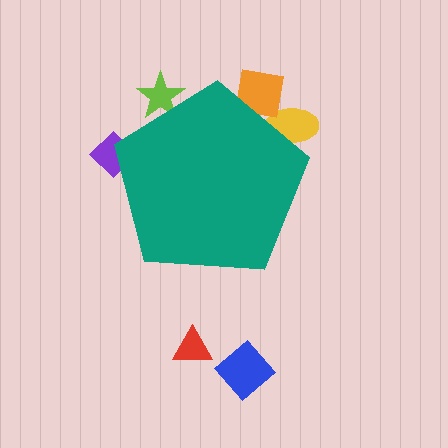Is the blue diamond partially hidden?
No, the blue diamond is fully visible.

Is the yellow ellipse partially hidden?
Yes, the yellow ellipse is partially hidden behind the teal pentagon.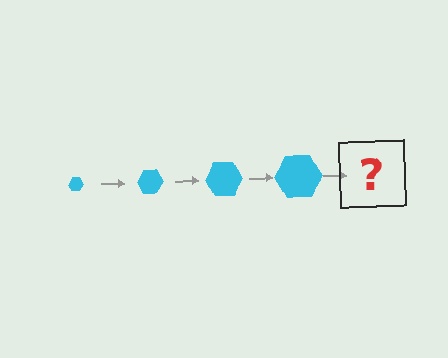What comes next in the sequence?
The next element should be a cyan hexagon, larger than the previous one.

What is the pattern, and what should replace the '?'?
The pattern is that the hexagon gets progressively larger each step. The '?' should be a cyan hexagon, larger than the previous one.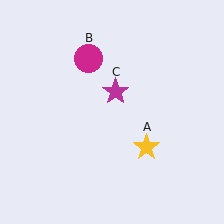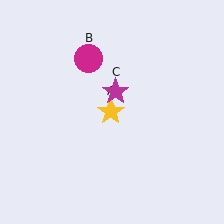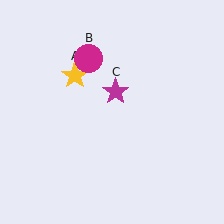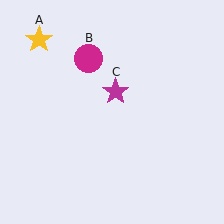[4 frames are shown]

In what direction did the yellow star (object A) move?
The yellow star (object A) moved up and to the left.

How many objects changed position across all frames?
1 object changed position: yellow star (object A).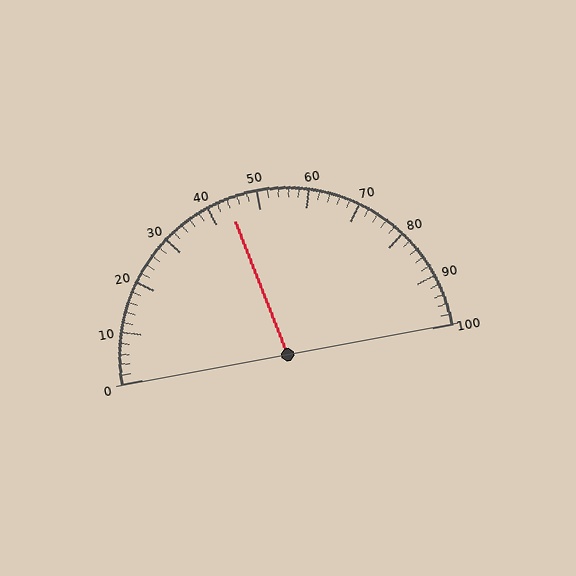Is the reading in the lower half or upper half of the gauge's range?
The reading is in the lower half of the range (0 to 100).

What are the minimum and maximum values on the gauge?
The gauge ranges from 0 to 100.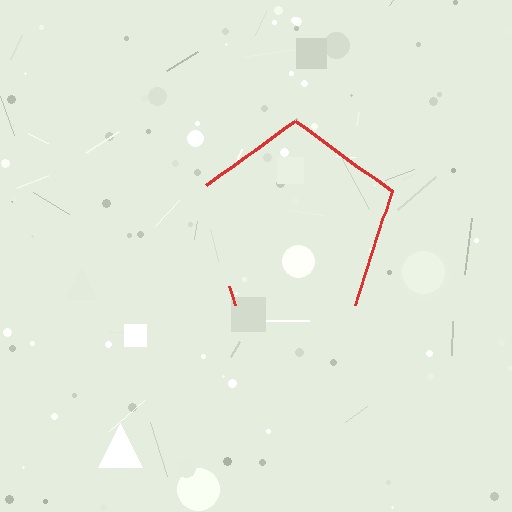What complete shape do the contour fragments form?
The contour fragments form a pentagon.